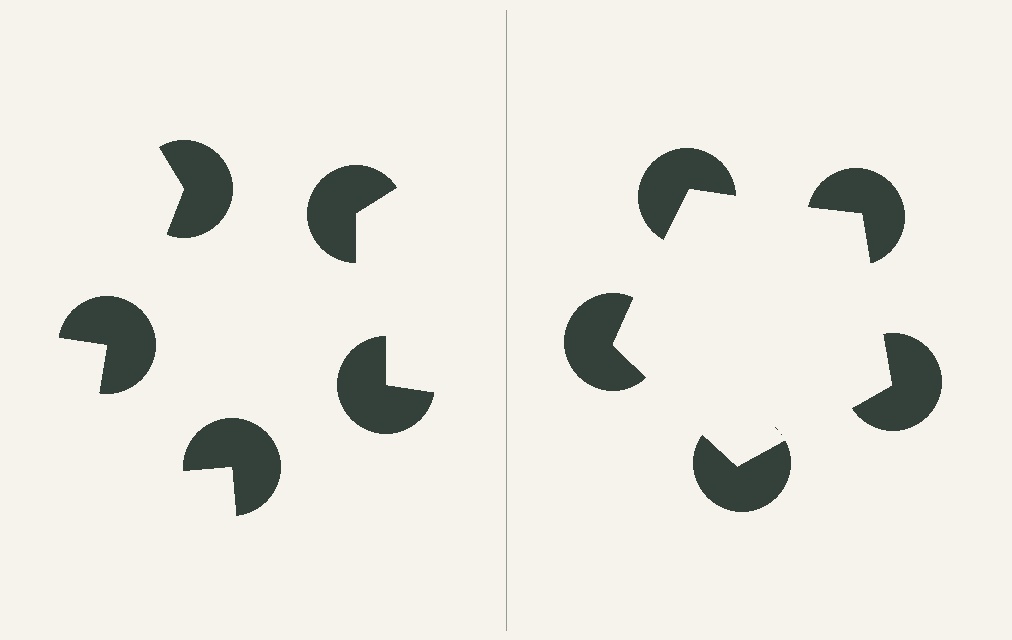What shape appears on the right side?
An illusory pentagon.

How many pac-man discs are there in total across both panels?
10 — 5 on each side.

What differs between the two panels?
The pac-man discs are positioned identically on both sides; only the wedge orientations differ. On the right they align to a pentagon; on the left they are misaligned.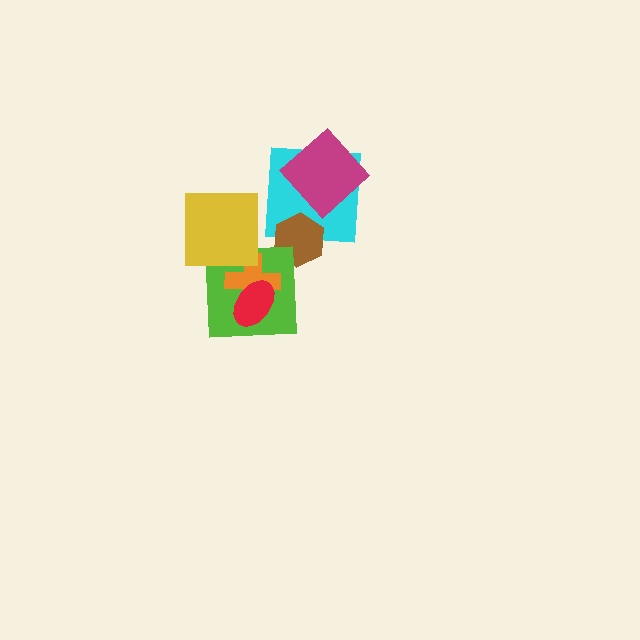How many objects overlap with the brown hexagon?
1 object overlaps with the brown hexagon.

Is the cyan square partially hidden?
Yes, it is partially covered by another shape.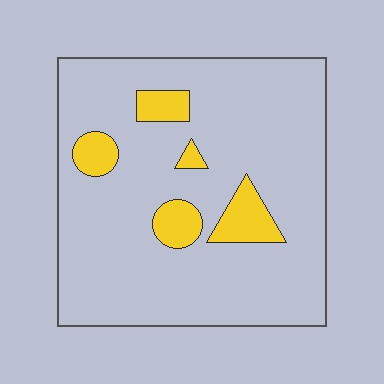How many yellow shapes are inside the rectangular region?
5.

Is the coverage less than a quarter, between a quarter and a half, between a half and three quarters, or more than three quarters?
Less than a quarter.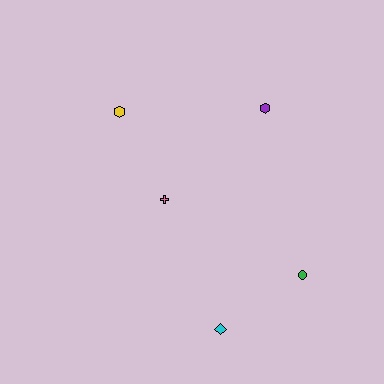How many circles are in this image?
There is 1 circle.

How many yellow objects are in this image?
There is 1 yellow object.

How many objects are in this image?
There are 5 objects.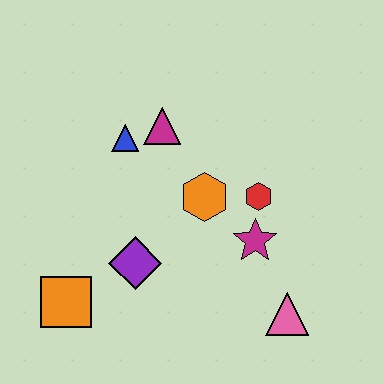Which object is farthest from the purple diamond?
The pink triangle is farthest from the purple diamond.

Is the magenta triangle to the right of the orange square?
Yes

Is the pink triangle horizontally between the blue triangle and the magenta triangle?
No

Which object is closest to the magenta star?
The red hexagon is closest to the magenta star.